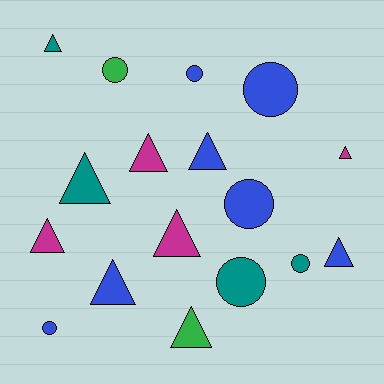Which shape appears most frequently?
Triangle, with 10 objects.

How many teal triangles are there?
There are 2 teal triangles.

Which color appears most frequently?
Blue, with 7 objects.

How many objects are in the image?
There are 17 objects.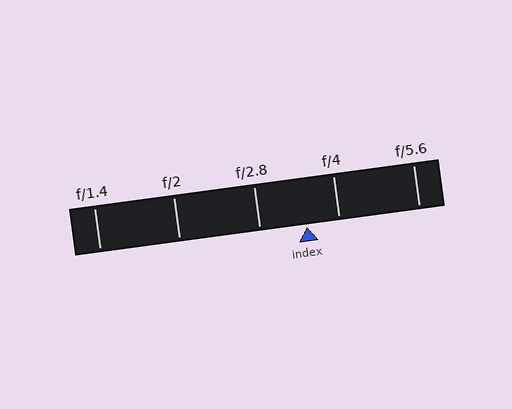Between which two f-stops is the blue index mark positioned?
The index mark is between f/2.8 and f/4.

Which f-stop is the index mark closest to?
The index mark is closest to f/4.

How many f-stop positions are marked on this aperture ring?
There are 5 f-stop positions marked.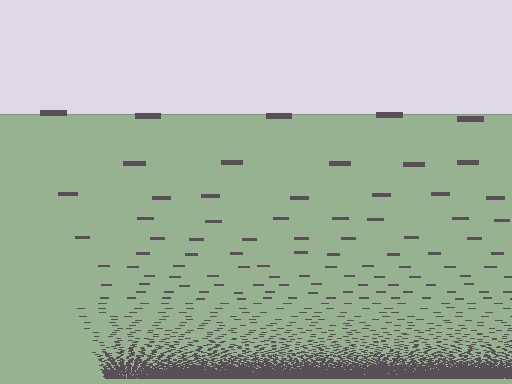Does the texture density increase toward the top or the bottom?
Density increases toward the bottom.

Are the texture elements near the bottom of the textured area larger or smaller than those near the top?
Smaller. The gradient is inverted — elements near the bottom are smaller and denser.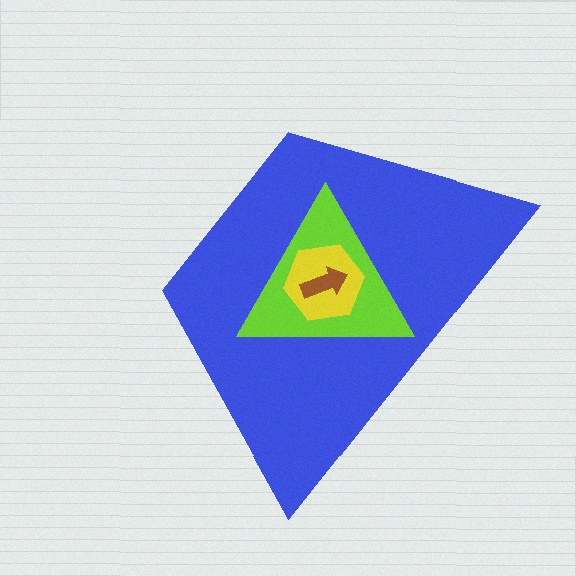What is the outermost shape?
The blue trapezoid.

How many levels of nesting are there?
4.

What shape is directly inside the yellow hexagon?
The brown arrow.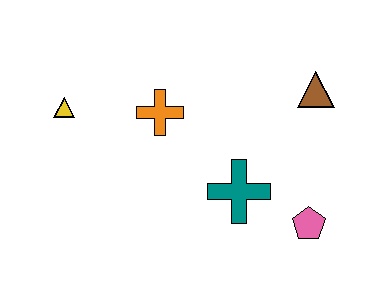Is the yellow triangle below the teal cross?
No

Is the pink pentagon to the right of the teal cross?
Yes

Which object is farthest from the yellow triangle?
The pink pentagon is farthest from the yellow triangle.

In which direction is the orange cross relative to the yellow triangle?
The orange cross is to the right of the yellow triangle.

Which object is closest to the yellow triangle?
The orange cross is closest to the yellow triangle.